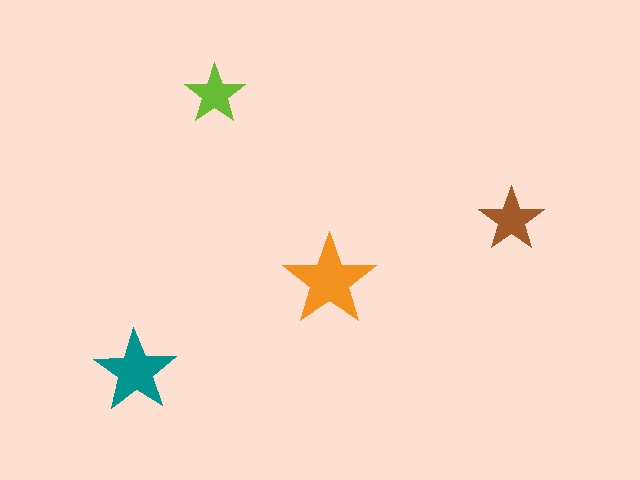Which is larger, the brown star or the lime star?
The brown one.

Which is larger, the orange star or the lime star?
The orange one.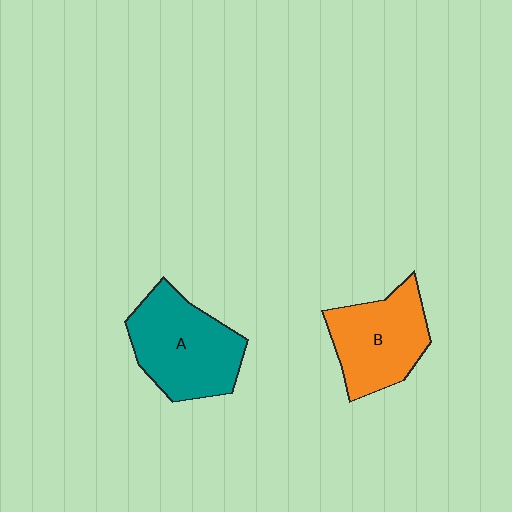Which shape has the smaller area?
Shape B (orange).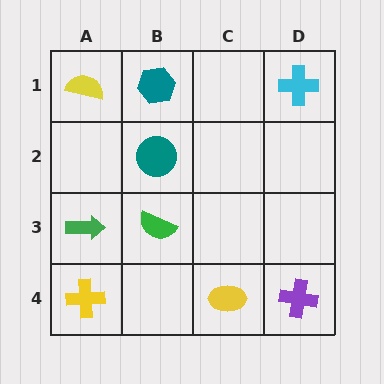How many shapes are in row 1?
3 shapes.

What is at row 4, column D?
A purple cross.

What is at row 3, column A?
A green arrow.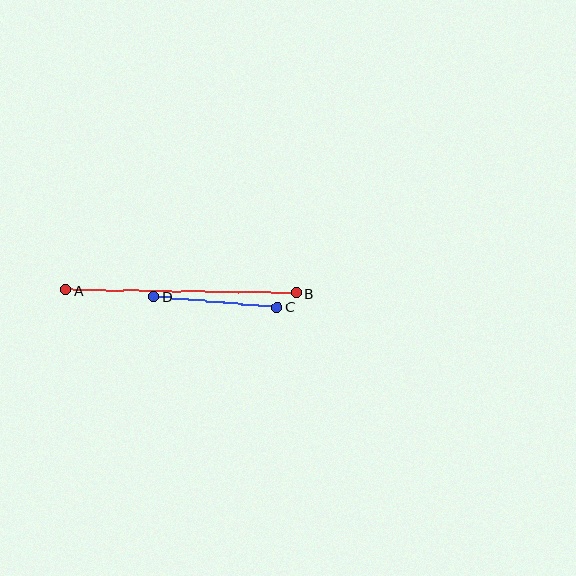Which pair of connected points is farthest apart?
Points A and B are farthest apart.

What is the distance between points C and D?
The distance is approximately 124 pixels.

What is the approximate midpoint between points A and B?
The midpoint is at approximately (181, 291) pixels.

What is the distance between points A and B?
The distance is approximately 230 pixels.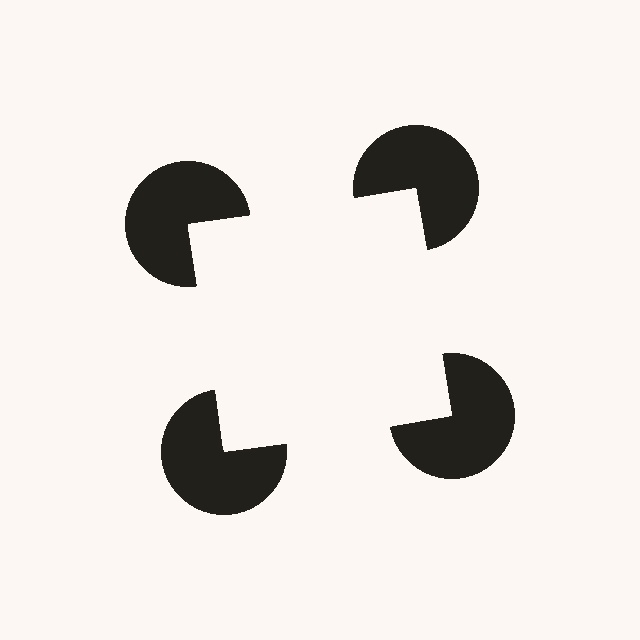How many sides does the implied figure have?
4 sides.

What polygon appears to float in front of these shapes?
An illusory square — its edges are inferred from the aligned wedge cuts in the pac-man discs, not physically drawn.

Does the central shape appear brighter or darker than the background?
It typically appears slightly brighter than the background, even though no actual brightness change is drawn.